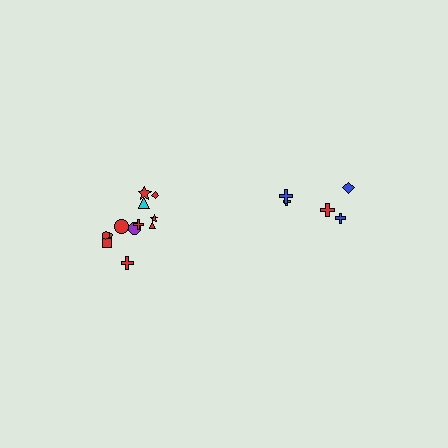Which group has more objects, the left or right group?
The left group.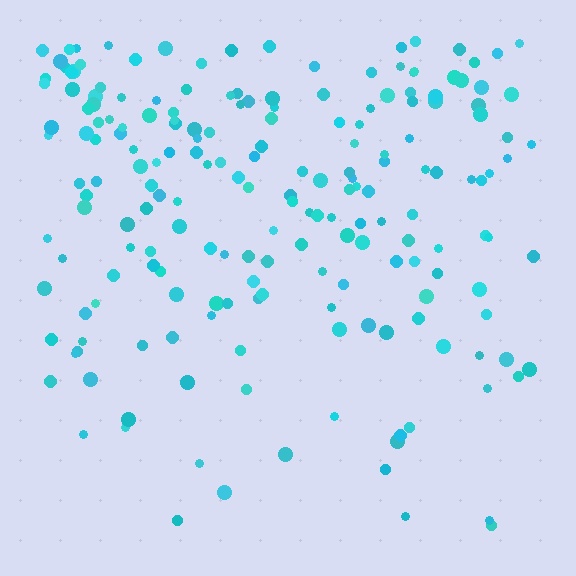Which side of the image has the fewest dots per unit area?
The bottom.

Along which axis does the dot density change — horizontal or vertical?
Vertical.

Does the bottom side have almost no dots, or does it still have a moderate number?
Still a moderate number, just noticeably fewer than the top.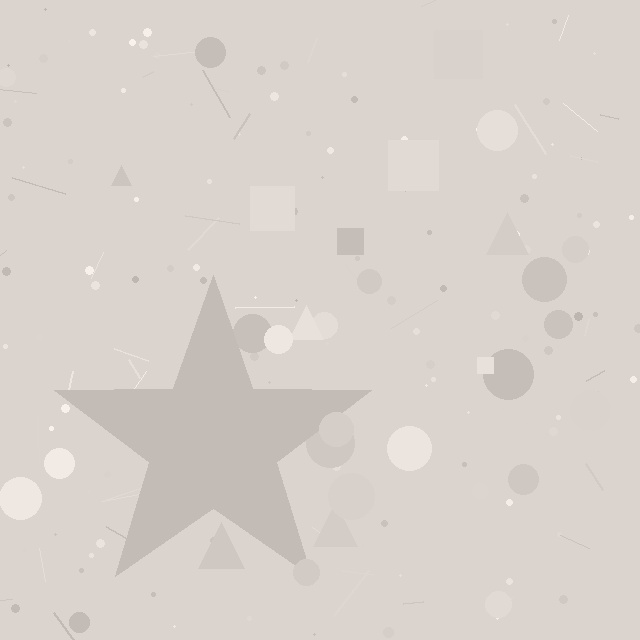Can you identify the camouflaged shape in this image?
The camouflaged shape is a star.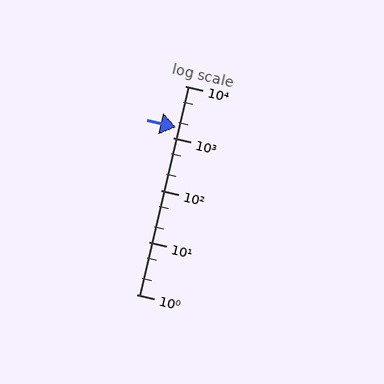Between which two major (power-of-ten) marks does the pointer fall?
The pointer is between 1000 and 10000.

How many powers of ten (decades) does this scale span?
The scale spans 4 decades, from 1 to 10000.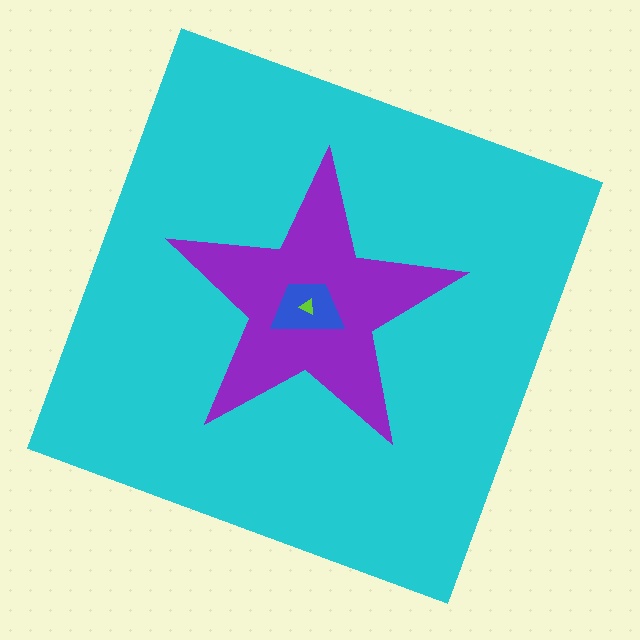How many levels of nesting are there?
4.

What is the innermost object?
The lime triangle.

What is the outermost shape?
The cyan square.